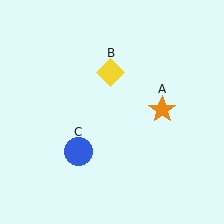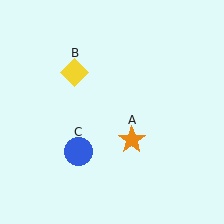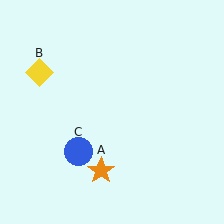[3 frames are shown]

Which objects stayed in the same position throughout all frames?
Blue circle (object C) remained stationary.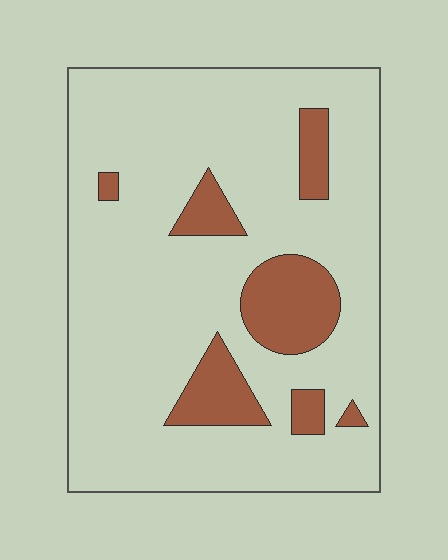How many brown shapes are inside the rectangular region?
7.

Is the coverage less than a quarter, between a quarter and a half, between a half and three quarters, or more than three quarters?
Less than a quarter.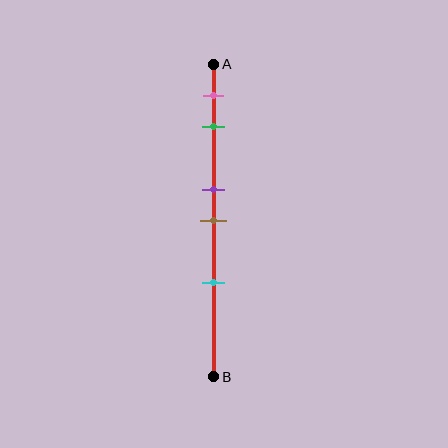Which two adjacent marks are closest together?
The purple and brown marks are the closest adjacent pair.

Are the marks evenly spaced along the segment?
No, the marks are not evenly spaced.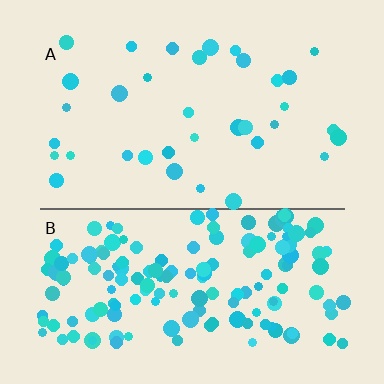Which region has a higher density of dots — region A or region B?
B (the bottom).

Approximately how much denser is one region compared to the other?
Approximately 4.6× — region B over region A.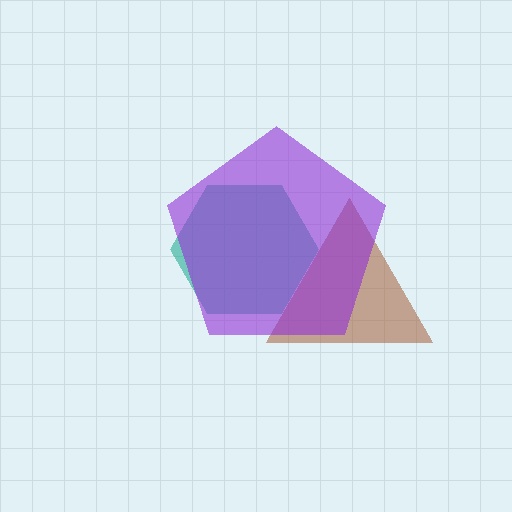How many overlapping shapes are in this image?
There are 3 overlapping shapes in the image.